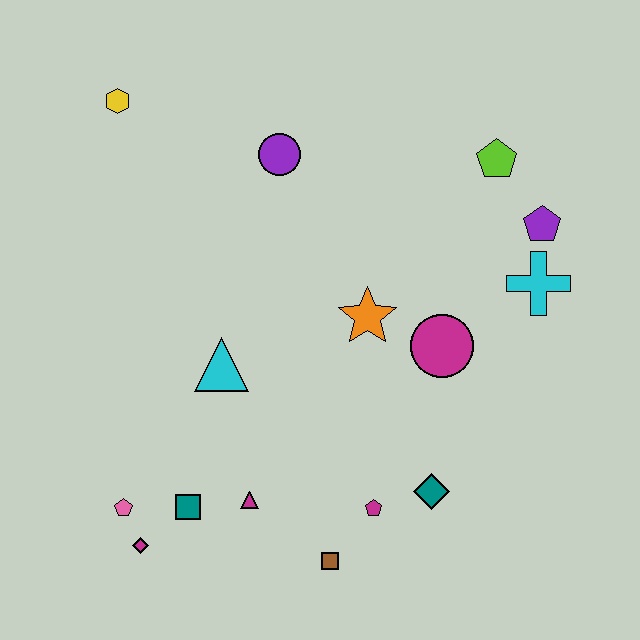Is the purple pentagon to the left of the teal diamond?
No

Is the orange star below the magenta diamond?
No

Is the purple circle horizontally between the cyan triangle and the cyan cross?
Yes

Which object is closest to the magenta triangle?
The teal square is closest to the magenta triangle.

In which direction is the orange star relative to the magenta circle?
The orange star is to the left of the magenta circle.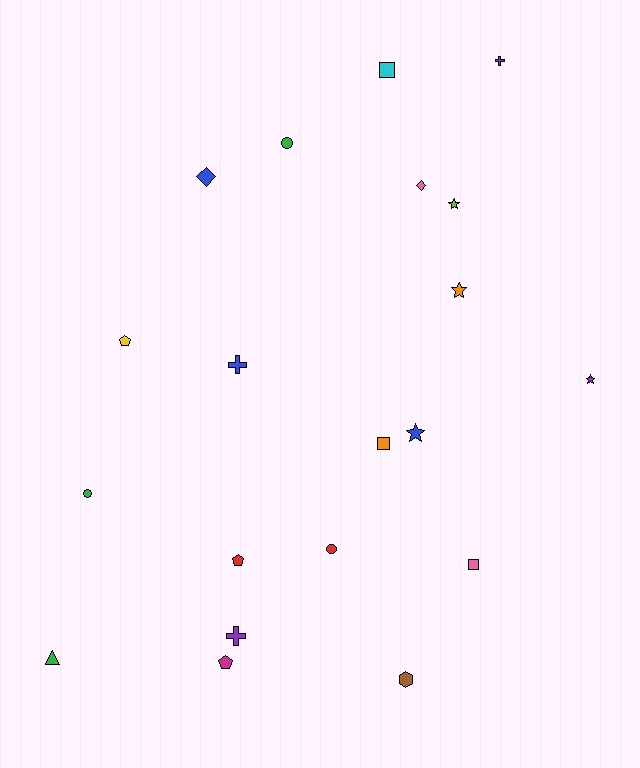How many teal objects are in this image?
There are no teal objects.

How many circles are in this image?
There are 3 circles.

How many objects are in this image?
There are 20 objects.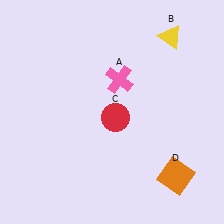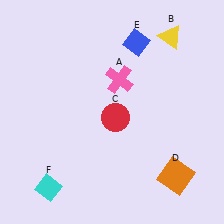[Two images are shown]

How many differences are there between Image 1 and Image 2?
There are 2 differences between the two images.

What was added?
A blue diamond (E), a cyan diamond (F) were added in Image 2.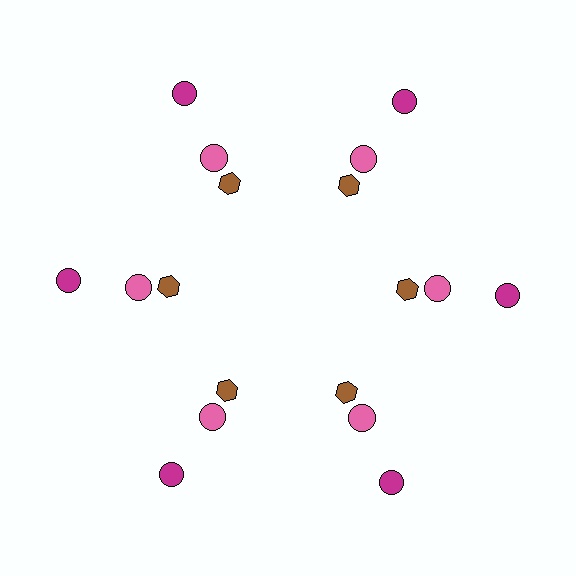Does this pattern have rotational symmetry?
Yes, this pattern has 6-fold rotational symmetry. It looks the same after rotating 60 degrees around the center.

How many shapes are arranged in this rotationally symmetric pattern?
There are 18 shapes, arranged in 6 groups of 3.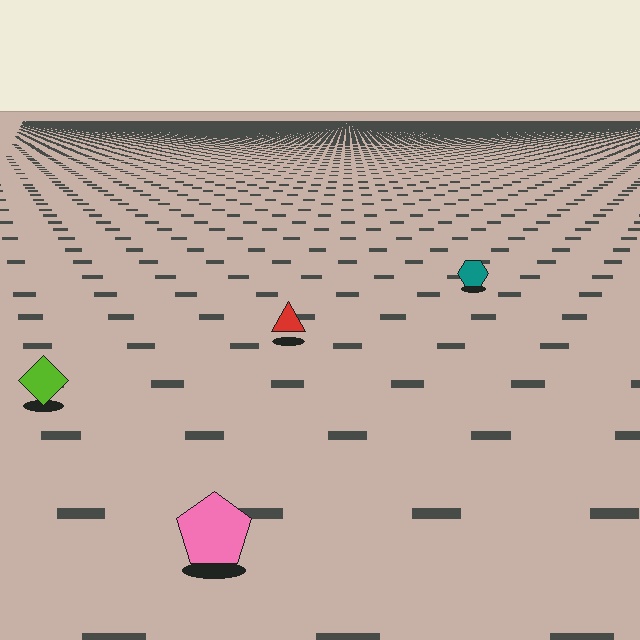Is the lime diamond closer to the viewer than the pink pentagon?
No. The pink pentagon is closer — you can tell from the texture gradient: the ground texture is coarser near it.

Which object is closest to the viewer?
The pink pentagon is closest. The texture marks near it are larger and more spread out.